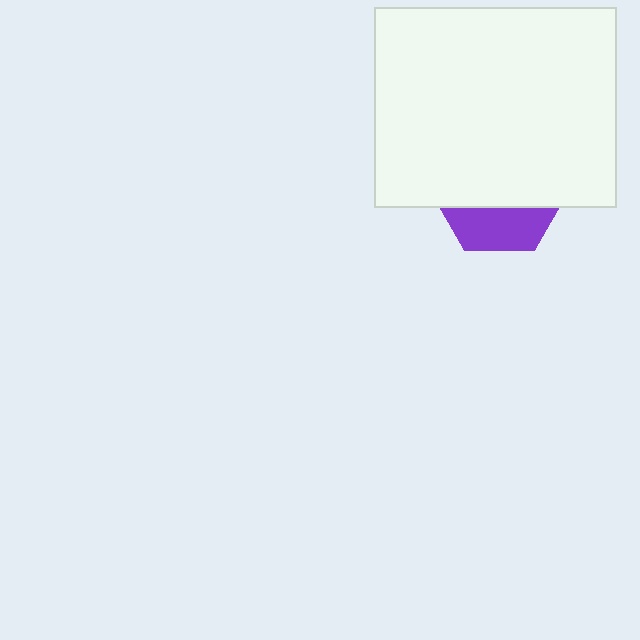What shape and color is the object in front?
The object in front is a white rectangle.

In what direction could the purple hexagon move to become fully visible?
The purple hexagon could move down. That would shift it out from behind the white rectangle entirely.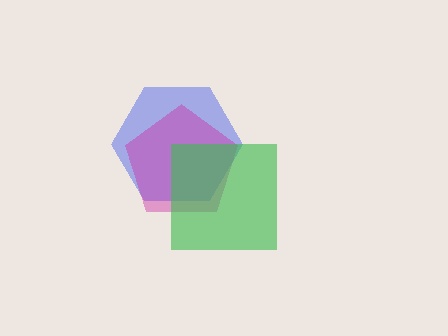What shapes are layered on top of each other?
The layered shapes are: a blue hexagon, a magenta pentagon, a green square.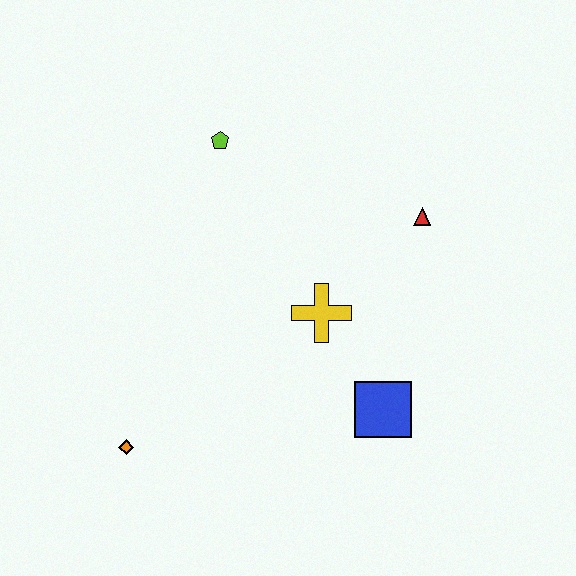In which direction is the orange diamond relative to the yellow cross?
The orange diamond is to the left of the yellow cross.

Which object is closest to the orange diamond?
The yellow cross is closest to the orange diamond.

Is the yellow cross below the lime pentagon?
Yes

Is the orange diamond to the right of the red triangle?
No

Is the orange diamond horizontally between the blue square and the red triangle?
No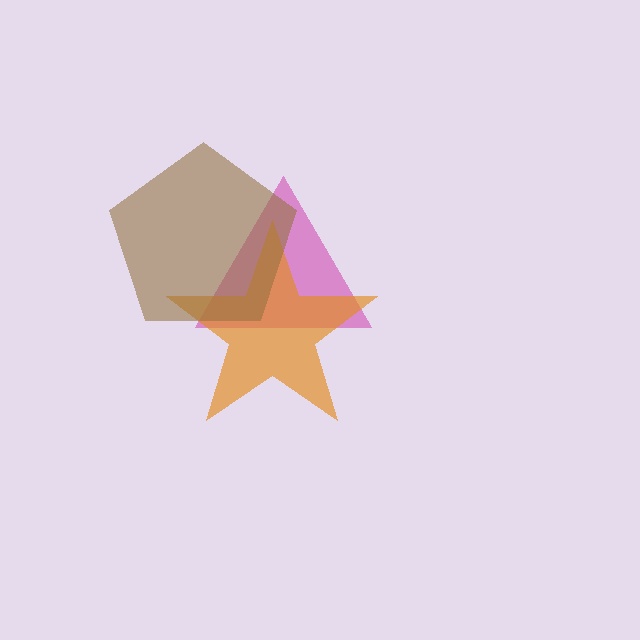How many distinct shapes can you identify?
There are 3 distinct shapes: a magenta triangle, an orange star, a brown pentagon.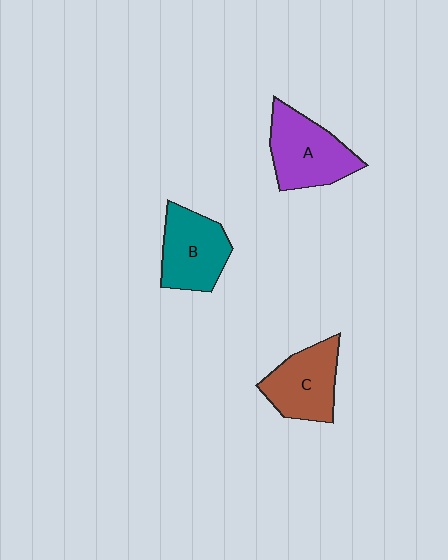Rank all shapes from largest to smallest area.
From largest to smallest: A (purple), B (teal), C (brown).